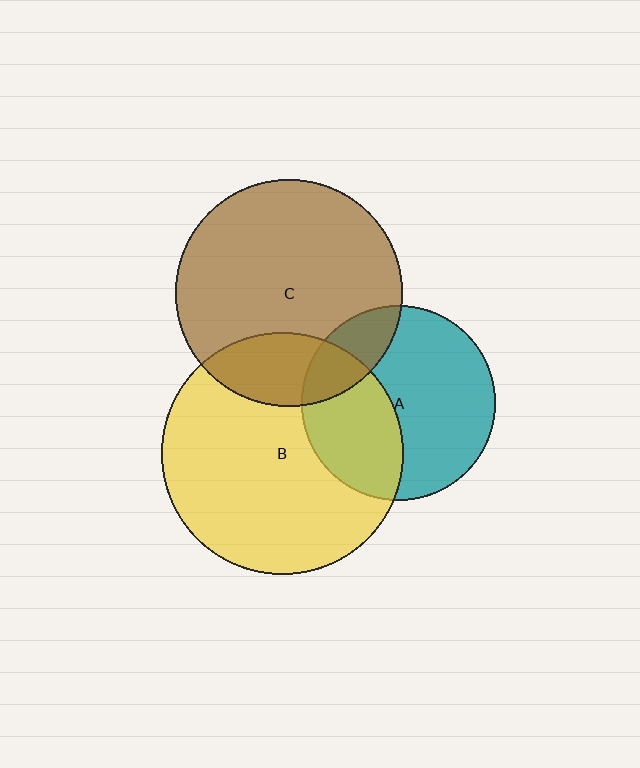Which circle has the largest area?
Circle B (yellow).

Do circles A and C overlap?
Yes.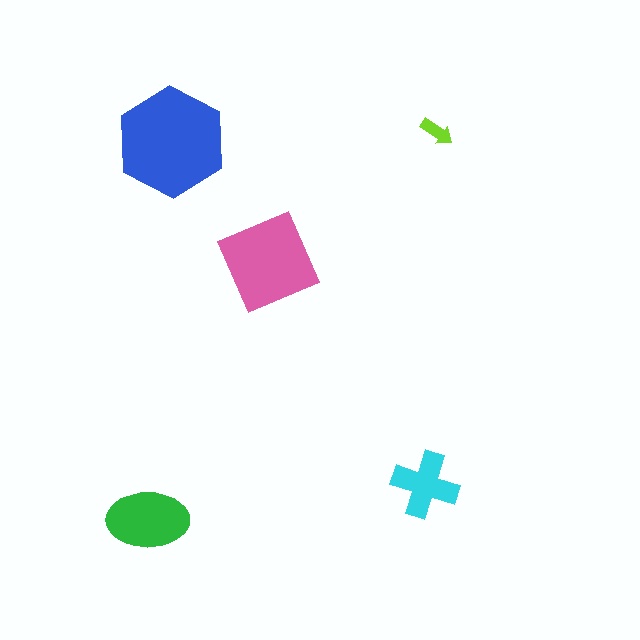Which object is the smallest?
The lime arrow.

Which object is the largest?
The blue hexagon.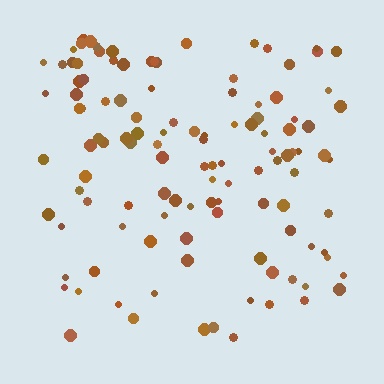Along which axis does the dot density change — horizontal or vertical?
Vertical.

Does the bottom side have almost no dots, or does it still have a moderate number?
Still a moderate number, just noticeably fewer than the top.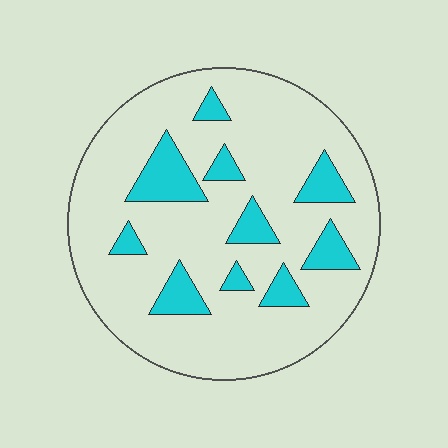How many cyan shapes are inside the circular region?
10.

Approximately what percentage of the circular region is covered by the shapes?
Approximately 20%.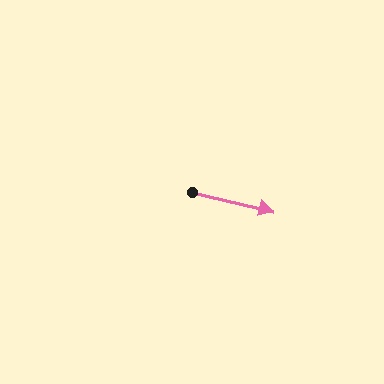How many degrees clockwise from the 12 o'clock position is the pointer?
Approximately 103 degrees.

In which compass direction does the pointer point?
East.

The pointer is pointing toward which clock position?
Roughly 3 o'clock.